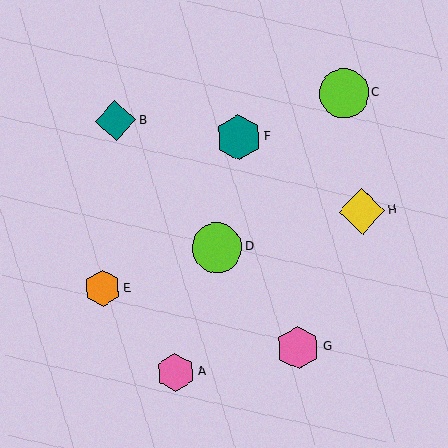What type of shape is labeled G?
Shape G is a pink hexagon.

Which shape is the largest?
The lime circle (labeled D) is the largest.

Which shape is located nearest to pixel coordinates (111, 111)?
The teal diamond (labeled B) at (116, 121) is nearest to that location.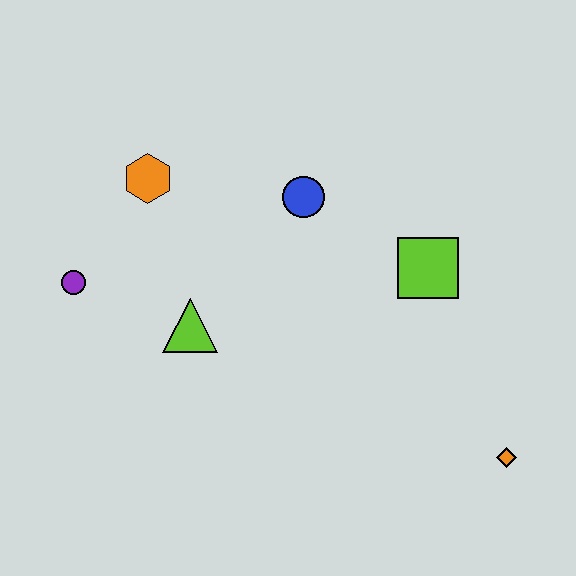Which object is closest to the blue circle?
The lime square is closest to the blue circle.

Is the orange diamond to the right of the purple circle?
Yes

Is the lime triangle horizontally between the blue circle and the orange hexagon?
Yes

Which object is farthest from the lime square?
The purple circle is farthest from the lime square.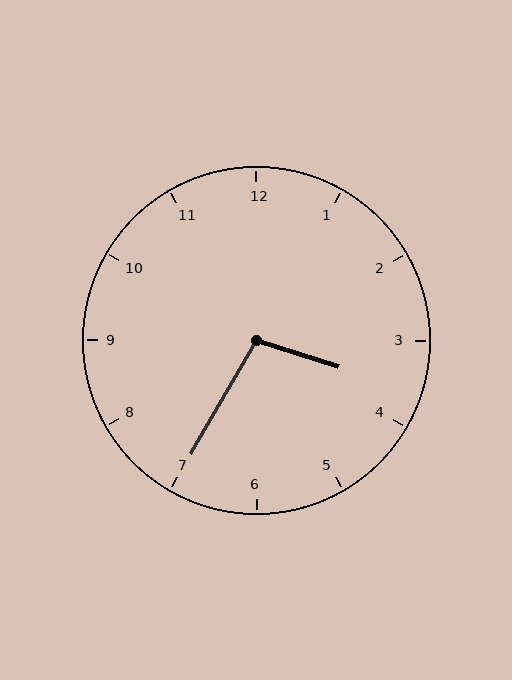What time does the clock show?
3:35.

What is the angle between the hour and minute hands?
Approximately 102 degrees.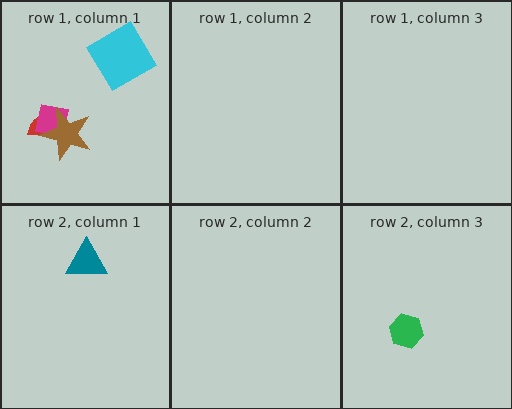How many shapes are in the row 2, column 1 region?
1.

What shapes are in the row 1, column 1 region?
The red semicircle, the magenta square, the cyan diamond, the brown star.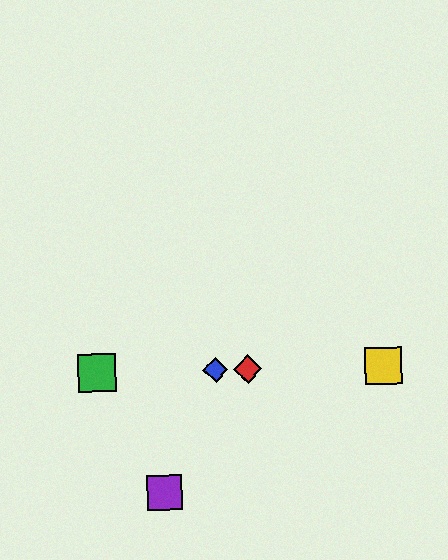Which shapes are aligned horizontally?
The red diamond, the blue diamond, the green square, the yellow square are aligned horizontally.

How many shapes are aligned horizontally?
4 shapes (the red diamond, the blue diamond, the green square, the yellow square) are aligned horizontally.